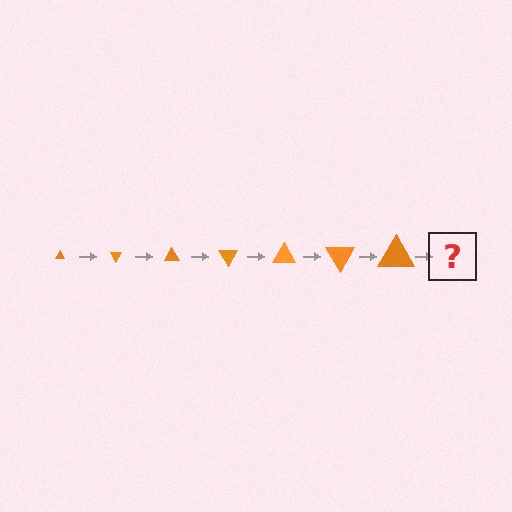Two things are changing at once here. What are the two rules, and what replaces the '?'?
The two rules are that the triangle grows larger each step and it rotates 60 degrees each step. The '?' should be a triangle, larger than the previous one and rotated 420 degrees from the start.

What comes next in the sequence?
The next element should be a triangle, larger than the previous one and rotated 420 degrees from the start.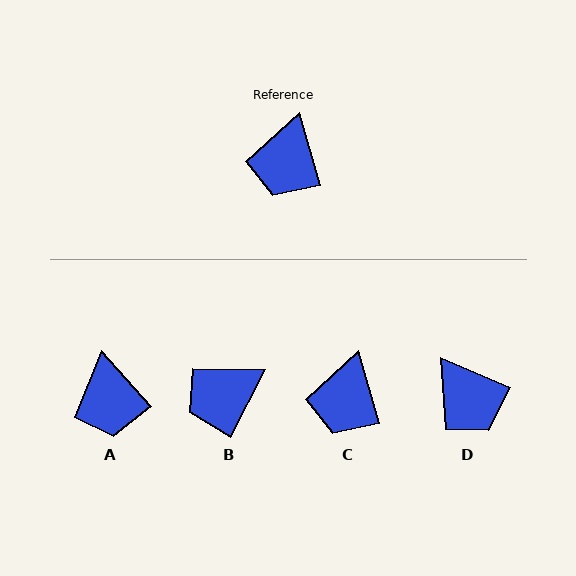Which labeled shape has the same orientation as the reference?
C.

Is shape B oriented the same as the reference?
No, it is off by about 43 degrees.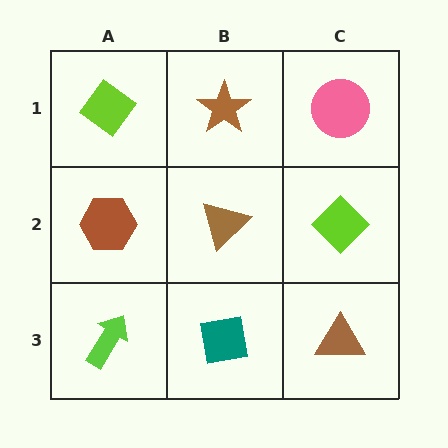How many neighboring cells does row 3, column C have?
2.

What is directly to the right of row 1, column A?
A brown star.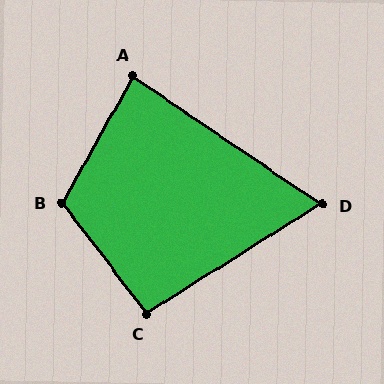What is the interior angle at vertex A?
Approximately 85 degrees (acute).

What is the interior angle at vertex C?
Approximately 95 degrees (obtuse).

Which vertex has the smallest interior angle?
D, at approximately 66 degrees.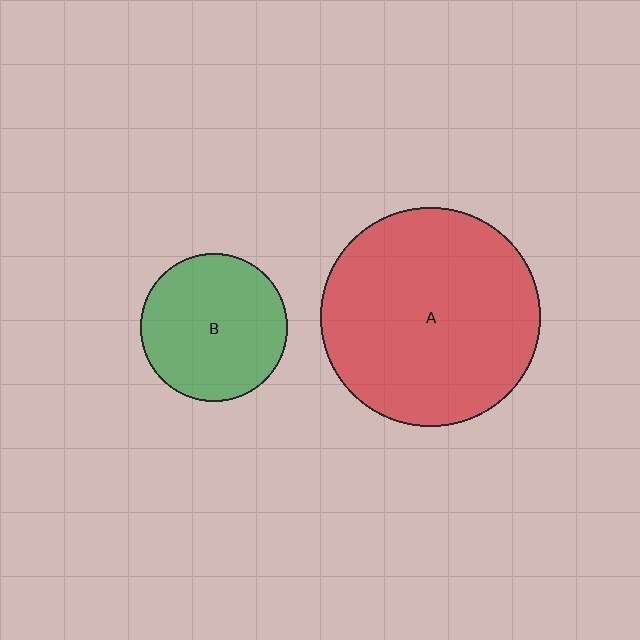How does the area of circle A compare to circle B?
Approximately 2.2 times.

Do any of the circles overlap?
No, none of the circles overlap.